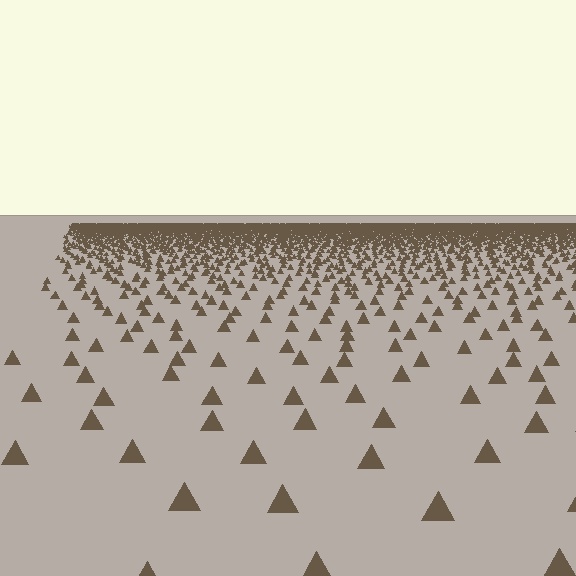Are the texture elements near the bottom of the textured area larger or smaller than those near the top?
Larger. Near the bottom, elements are closer to the viewer and appear at a bigger on-screen size.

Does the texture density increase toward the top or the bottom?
Density increases toward the top.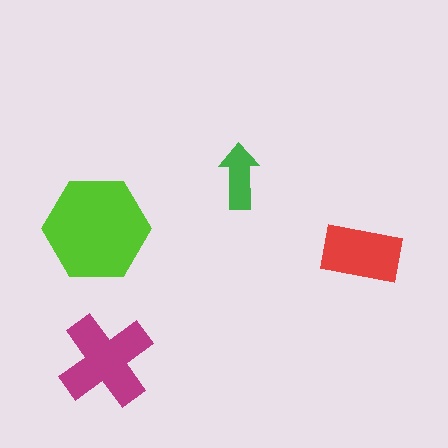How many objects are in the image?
There are 4 objects in the image.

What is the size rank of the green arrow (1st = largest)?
4th.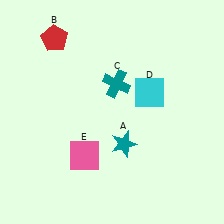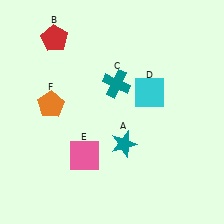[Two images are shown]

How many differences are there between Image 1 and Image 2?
There is 1 difference between the two images.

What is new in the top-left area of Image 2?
An orange pentagon (F) was added in the top-left area of Image 2.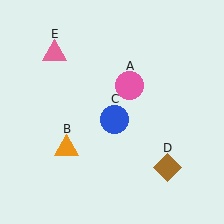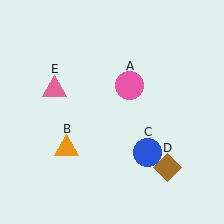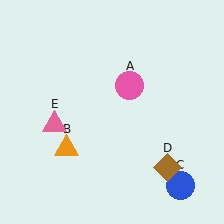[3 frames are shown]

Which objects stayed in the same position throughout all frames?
Pink circle (object A) and orange triangle (object B) and brown diamond (object D) remained stationary.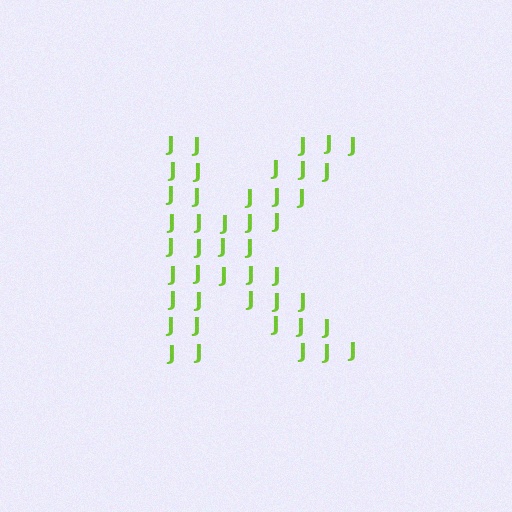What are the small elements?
The small elements are letter J's.